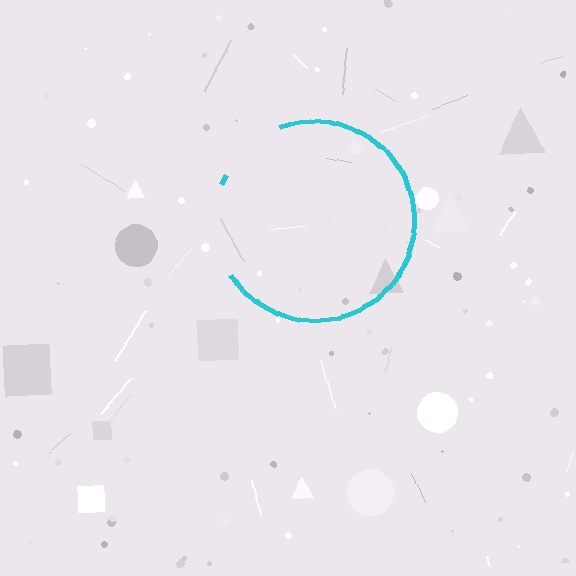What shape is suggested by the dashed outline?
The dashed outline suggests a circle.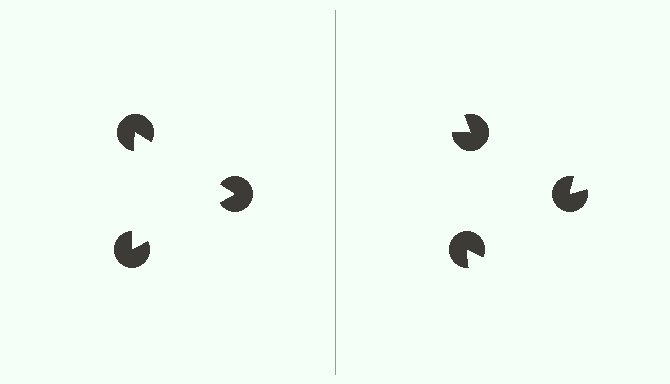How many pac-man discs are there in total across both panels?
6 — 3 on each side.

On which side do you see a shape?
An illusory triangle appears on the left side. On the right side the wedge cuts are rotated, so no coherent shape forms.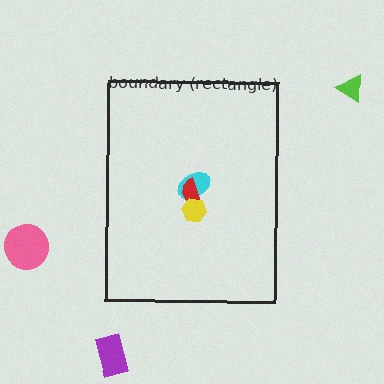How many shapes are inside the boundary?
3 inside, 3 outside.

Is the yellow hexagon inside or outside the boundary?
Inside.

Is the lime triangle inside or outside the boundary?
Outside.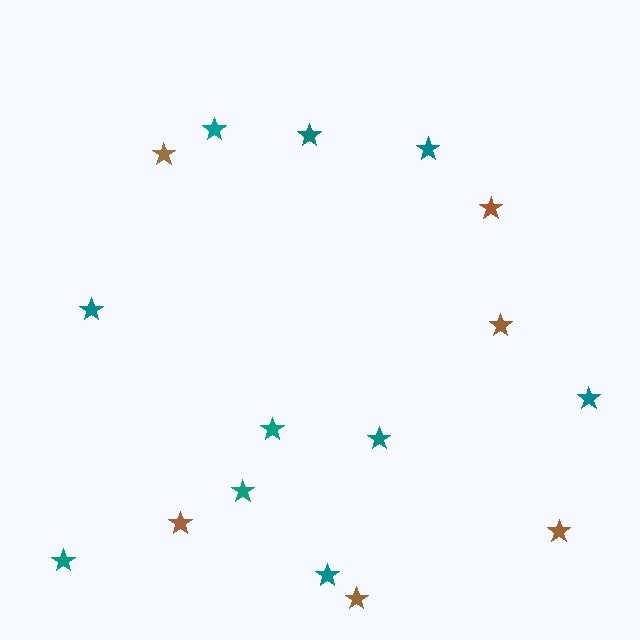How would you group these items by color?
There are 2 groups: one group of brown stars (6) and one group of teal stars (10).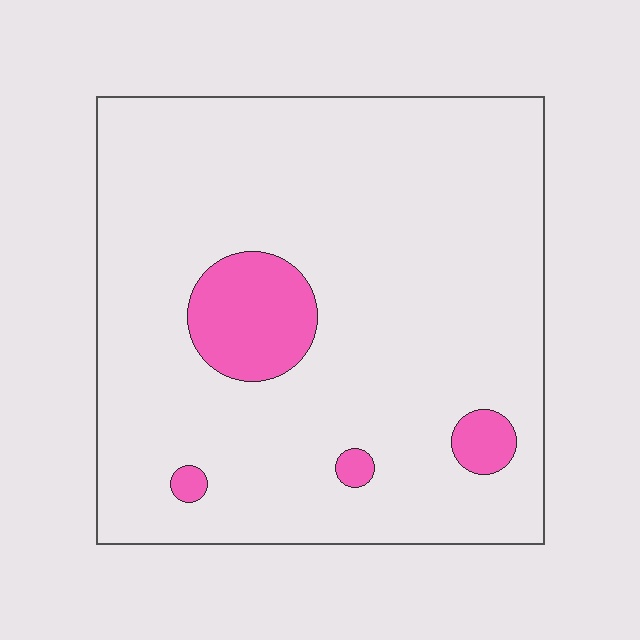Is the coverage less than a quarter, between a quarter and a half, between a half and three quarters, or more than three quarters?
Less than a quarter.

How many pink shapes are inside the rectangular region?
4.